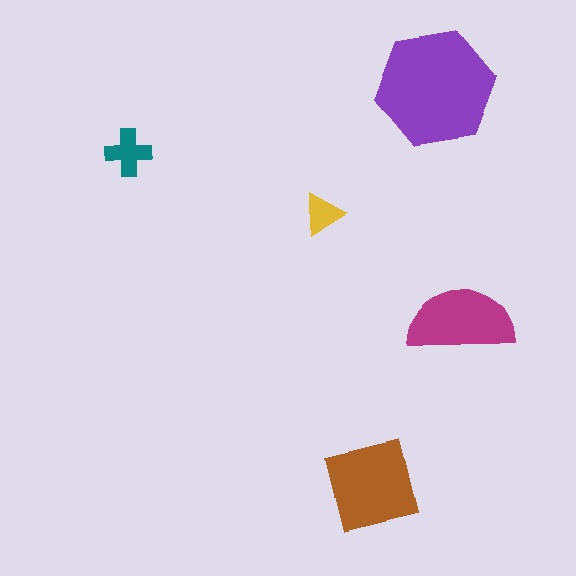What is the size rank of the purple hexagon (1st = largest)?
1st.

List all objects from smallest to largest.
The yellow triangle, the teal cross, the magenta semicircle, the brown square, the purple hexagon.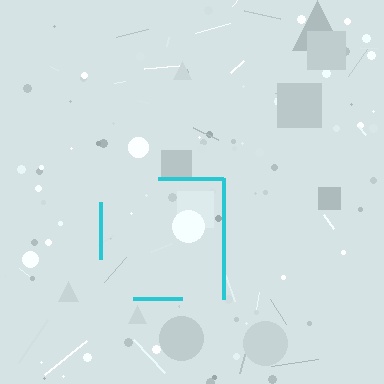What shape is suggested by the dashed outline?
The dashed outline suggests a square.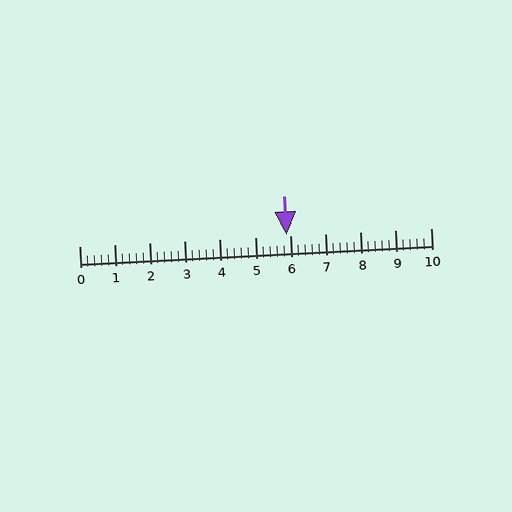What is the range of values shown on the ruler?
The ruler shows values from 0 to 10.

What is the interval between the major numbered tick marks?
The major tick marks are spaced 1 units apart.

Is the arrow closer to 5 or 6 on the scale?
The arrow is closer to 6.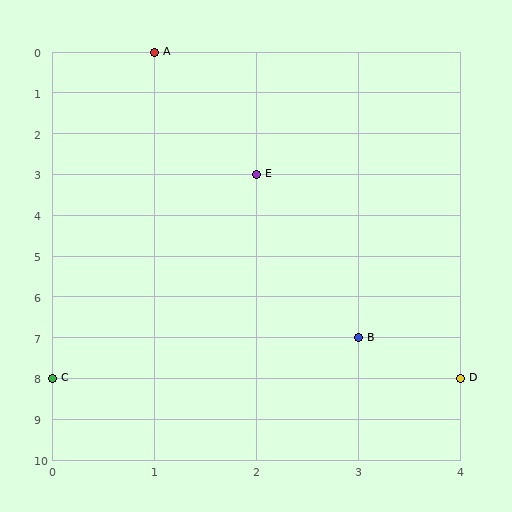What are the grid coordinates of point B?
Point B is at grid coordinates (3, 7).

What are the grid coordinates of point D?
Point D is at grid coordinates (4, 8).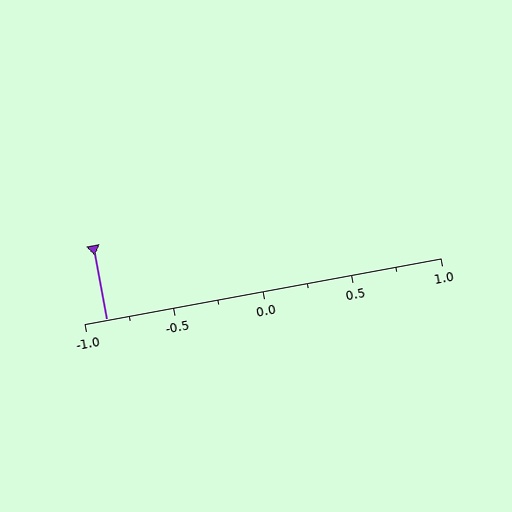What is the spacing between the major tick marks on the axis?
The major ticks are spaced 0.5 apart.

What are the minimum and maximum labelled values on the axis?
The axis runs from -1.0 to 1.0.